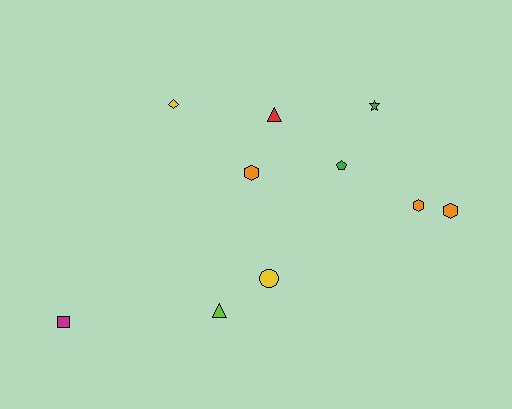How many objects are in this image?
There are 10 objects.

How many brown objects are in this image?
There are no brown objects.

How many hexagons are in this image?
There are 3 hexagons.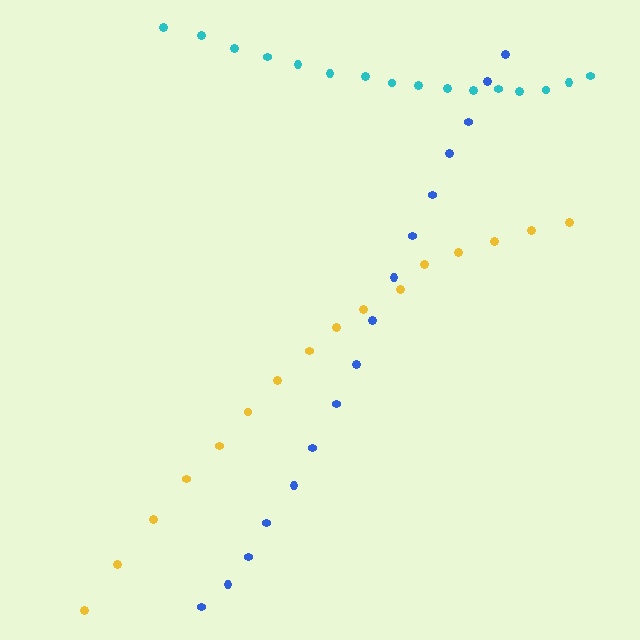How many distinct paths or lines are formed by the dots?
There are 3 distinct paths.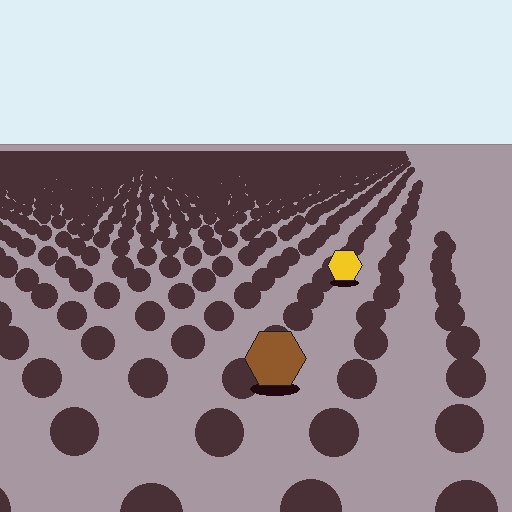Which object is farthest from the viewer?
The yellow hexagon is farthest from the viewer. It appears smaller and the ground texture around it is denser.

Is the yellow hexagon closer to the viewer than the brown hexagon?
No. The brown hexagon is closer — you can tell from the texture gradient: the ground texture is coarser near it.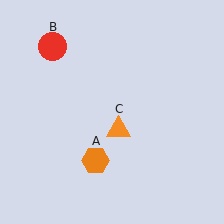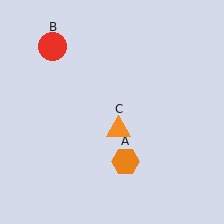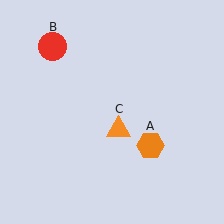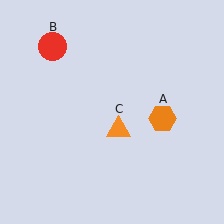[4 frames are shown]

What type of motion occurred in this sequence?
The orange hexagon (object A) rotated counterclockwise around the center of the scene.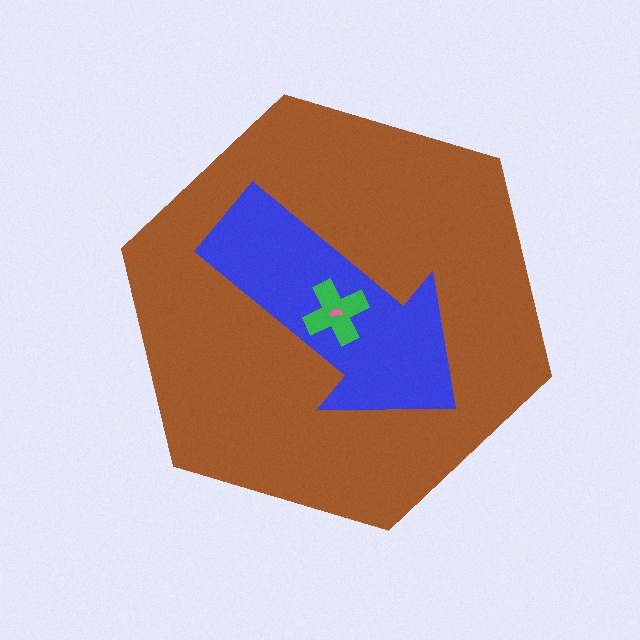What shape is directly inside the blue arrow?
The green cross.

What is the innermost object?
The pink semicircle.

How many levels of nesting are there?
4.